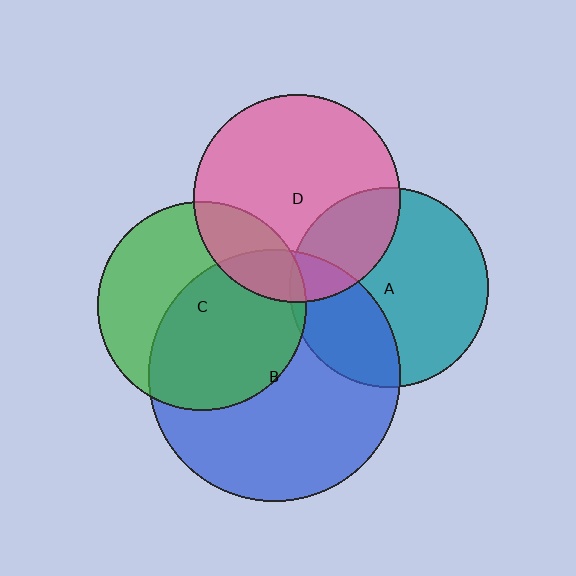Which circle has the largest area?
Circle B (blue).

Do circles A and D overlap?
Yes.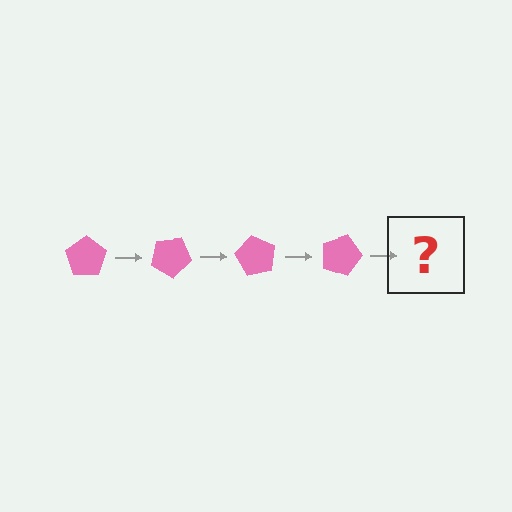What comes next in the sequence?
The next element should be a pink pentagon rotated 120 degrees.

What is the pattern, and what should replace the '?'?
The pattern is that the pentagon rotates 30 degrees each step. The '?' should be a pink pentagon rotated 120 degrees.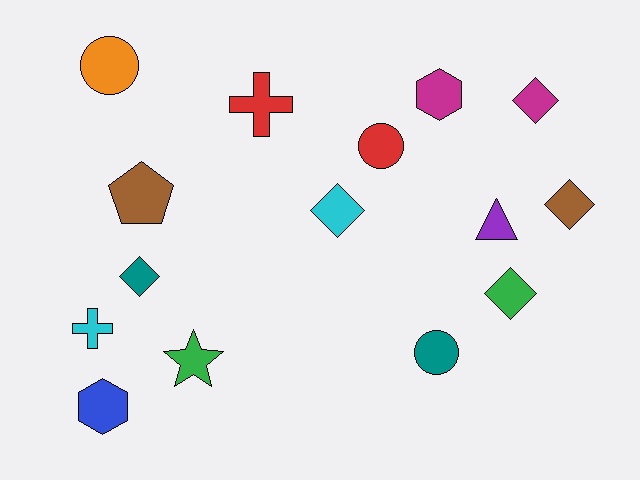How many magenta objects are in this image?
There are 2 magenta objects.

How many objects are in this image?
There are 15 objects.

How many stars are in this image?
There is 1 star.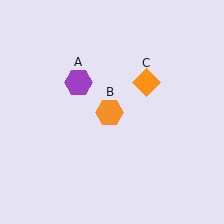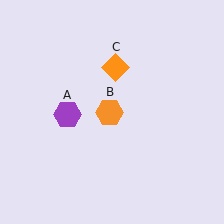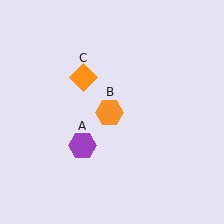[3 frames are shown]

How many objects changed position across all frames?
2 objects changed position: purple hexagon (object A), orange diamond (object C).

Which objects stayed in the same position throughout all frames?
Orange hexagon (object B) remained stationary.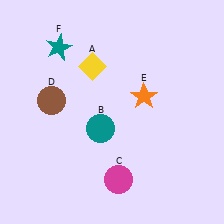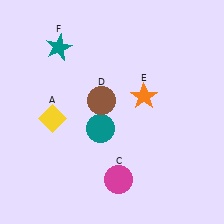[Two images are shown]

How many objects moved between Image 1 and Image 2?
2 objects moved between the two images.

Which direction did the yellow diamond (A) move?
The yellow diamond (A) moved down.